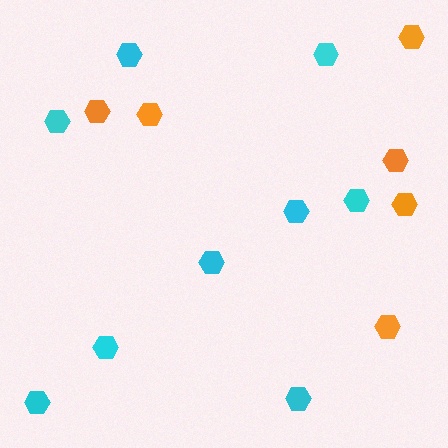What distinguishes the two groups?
There are 2 groups: one group of orange hexagons (6) and one group of cyan hexagons (9).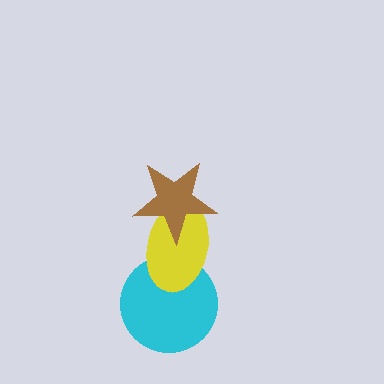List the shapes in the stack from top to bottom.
From top to bottom: the brown star, the yellow ellipse, the cyan circle.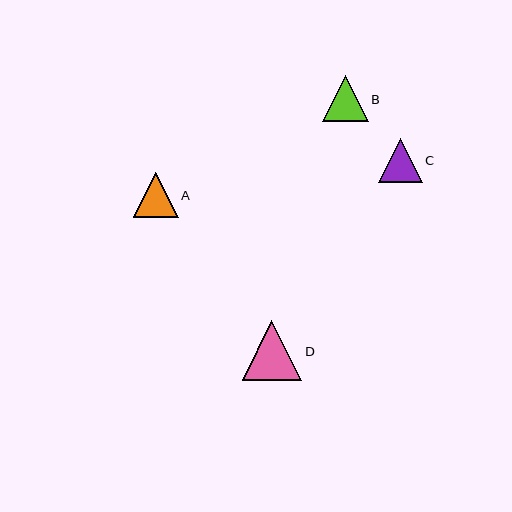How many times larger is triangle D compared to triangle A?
Triangle D is approximately 1.3 times the size of triangle A.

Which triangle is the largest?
Triangle D is the largest with a size of approximately 59 pixels.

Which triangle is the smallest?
Triangle C is the smallest with a size of approximately 44 pixels.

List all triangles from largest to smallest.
From largest to smallest: D, B, A, C.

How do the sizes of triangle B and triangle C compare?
Triangle B and triangle C are approximately the same size.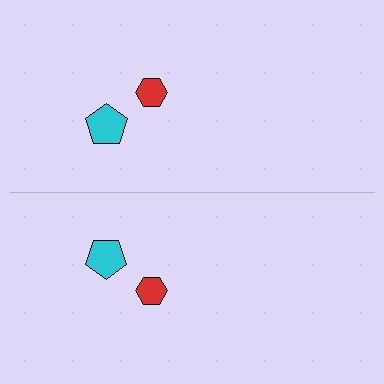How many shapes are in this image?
There are 4 shapes in this image.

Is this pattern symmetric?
Yes, this pattern has bilateral (reflection) symmetry.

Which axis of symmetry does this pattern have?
The pattern has a horizontal axis of symmetry running through the center of the image.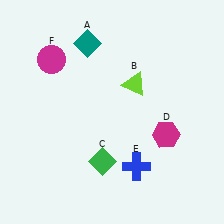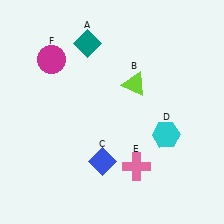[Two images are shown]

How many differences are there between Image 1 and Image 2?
There are 3 differences between the two images.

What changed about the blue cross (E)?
In Image 1, E is blue. In Image 2, it changed to pink.